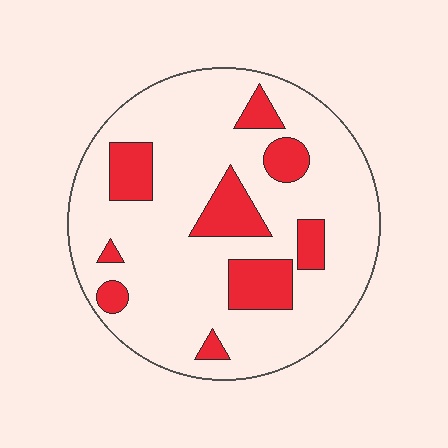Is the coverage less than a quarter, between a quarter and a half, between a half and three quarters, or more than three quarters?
Less than a quarter.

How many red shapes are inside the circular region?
9.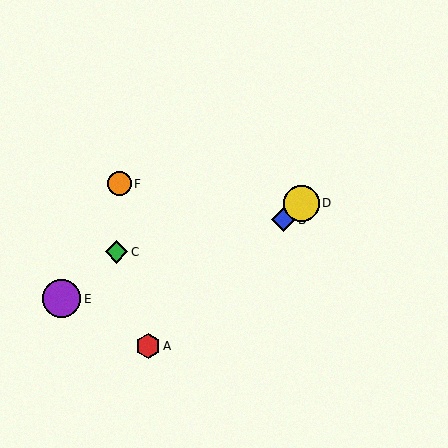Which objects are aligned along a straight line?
Objects A, B, D are aligned along a straight line.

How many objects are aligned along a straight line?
3 objects (A, B, D) are aligned along a straight line.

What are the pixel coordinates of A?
Object A is at (148, 346).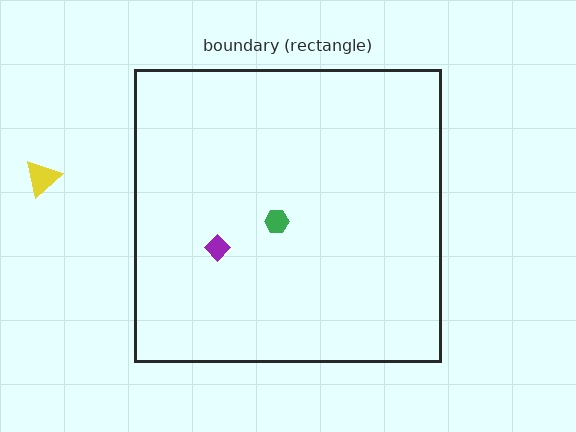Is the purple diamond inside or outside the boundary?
Inside.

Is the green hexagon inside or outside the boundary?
Inside.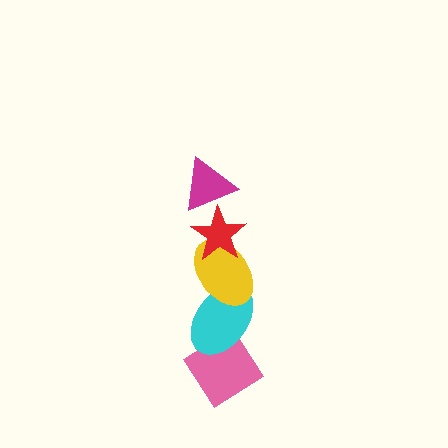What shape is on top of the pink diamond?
The cyan ellipse is on top of the pink diamond.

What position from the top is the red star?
The red star is 2nd from the top.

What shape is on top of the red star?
The magenta triangle is on top of the red star.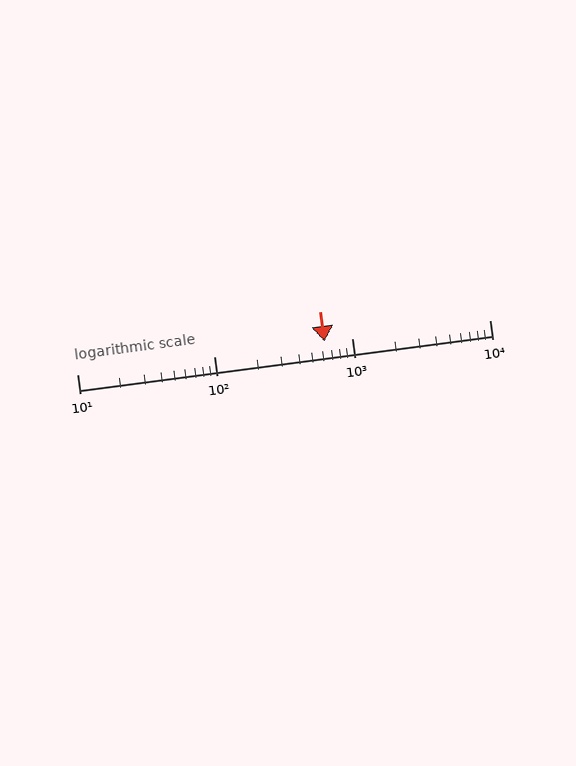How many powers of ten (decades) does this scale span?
The scale spans 3 decades, from 10 to 10000.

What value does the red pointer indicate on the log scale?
The pointer indicates approximately 630.